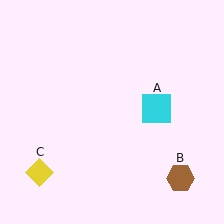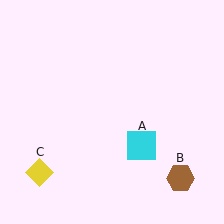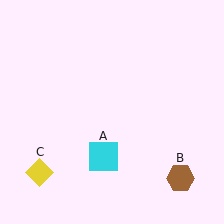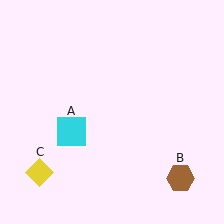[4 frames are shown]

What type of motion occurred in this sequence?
The cyan square (object A) rotated clockwise around the center of the scene.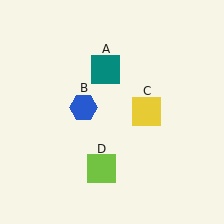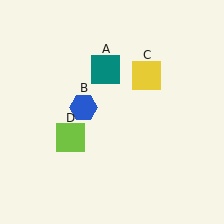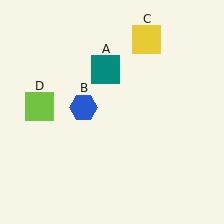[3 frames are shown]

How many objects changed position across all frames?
2 objects changed position: yellow square (object C), lime square (object D).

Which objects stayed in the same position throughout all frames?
Teal square (object A) and blue hexagon (object B) remained stationary.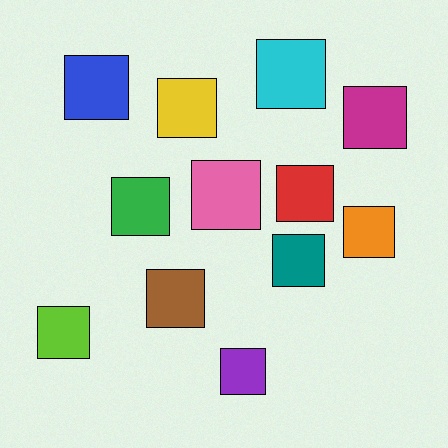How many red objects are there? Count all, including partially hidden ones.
There is 1 red object.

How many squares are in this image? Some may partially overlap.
There are 12 squares.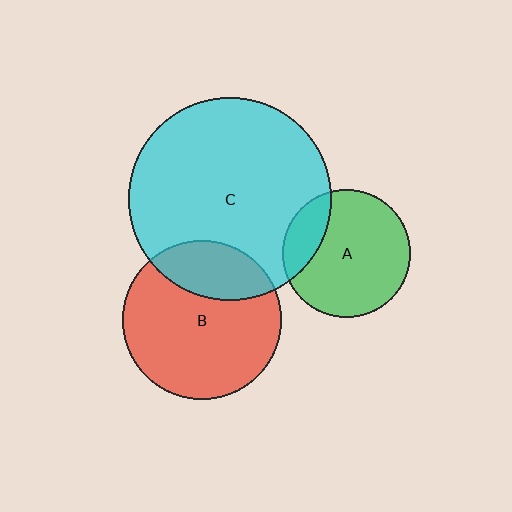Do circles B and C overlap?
Yes.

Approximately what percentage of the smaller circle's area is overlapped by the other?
Approximately 25%.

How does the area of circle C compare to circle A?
Approximately 2.5 times.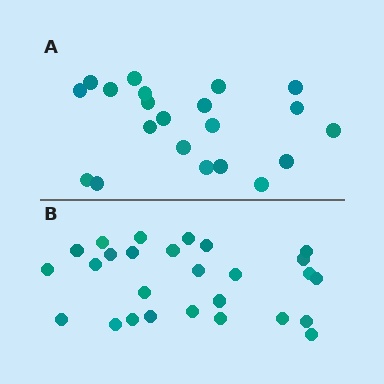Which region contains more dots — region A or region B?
Region B (the bottom region) has more dots.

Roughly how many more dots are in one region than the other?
Region B has about 6 more dots than region A.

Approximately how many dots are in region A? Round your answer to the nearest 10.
About 20 dots. (The exact count is 21, which rounds to 20.)